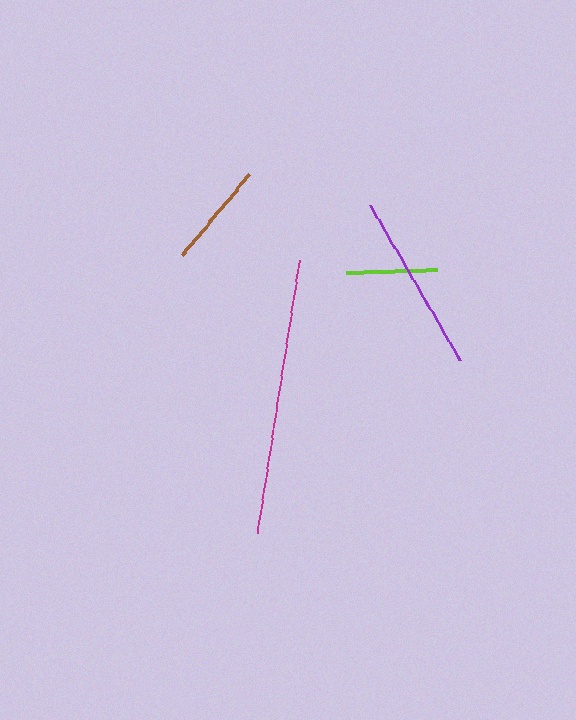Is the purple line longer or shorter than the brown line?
The purple line is longer than the brown line.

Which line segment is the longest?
The magenta line is the longest at approximately 276 pixels.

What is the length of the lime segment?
The lime segment is approximately 91 pixels long.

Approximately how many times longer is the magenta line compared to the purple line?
The magenta line is approximately 1.5 times the length of the purple line.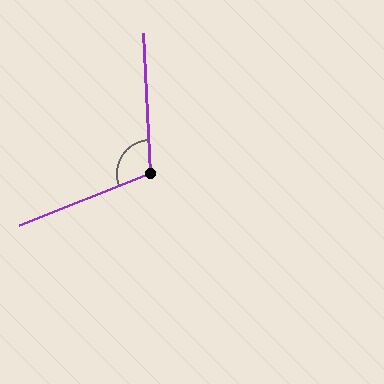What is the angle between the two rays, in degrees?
Approximately 109 degrees.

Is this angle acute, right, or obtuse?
It is obtuse.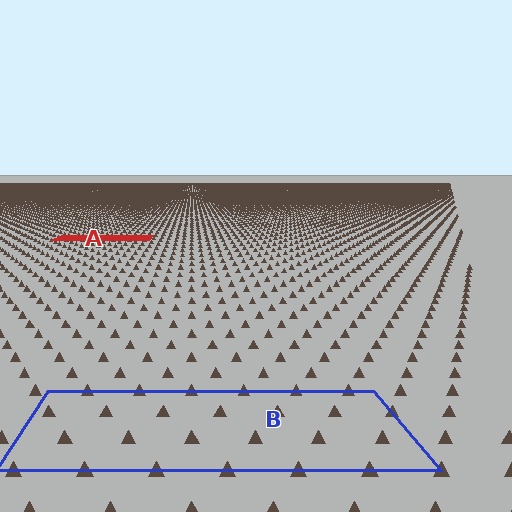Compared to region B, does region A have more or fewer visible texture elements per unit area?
Region A has more texture elements per unit area — they are packed more densely because it is farther away.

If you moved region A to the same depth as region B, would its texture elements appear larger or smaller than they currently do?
They would appear larger. At a closer depth, the same texture elements are projected at a bigger on-screen size.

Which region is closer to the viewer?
Region B is closer. The texture elements there are larger and more spread out.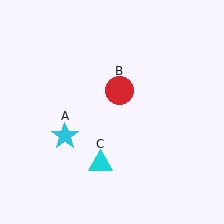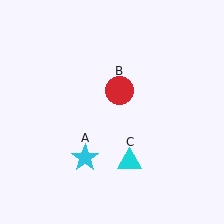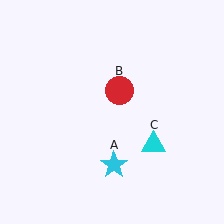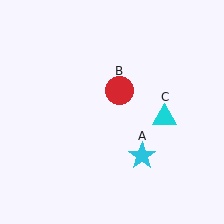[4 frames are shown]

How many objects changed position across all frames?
2 objects changed position: cyan star (object A), cyan triangle (object C).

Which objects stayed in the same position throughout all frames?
Red circle (object B) remained stationary.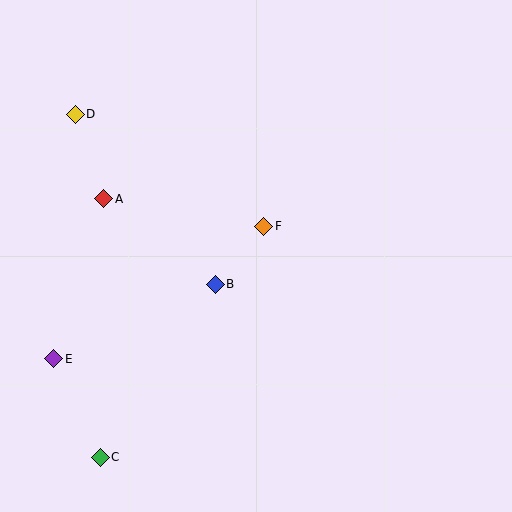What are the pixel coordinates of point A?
Point A is at (104, 199).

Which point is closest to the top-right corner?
Point F is closest to the top-right corner.